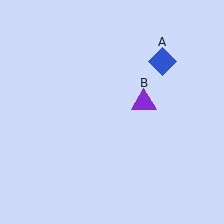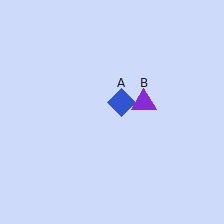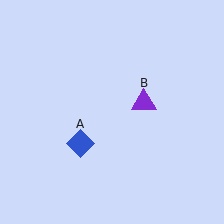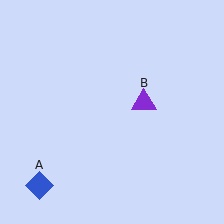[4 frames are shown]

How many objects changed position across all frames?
1 object changed position: blue diamond (object A).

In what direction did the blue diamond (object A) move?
The blue diamond (object A) moved down and to the left.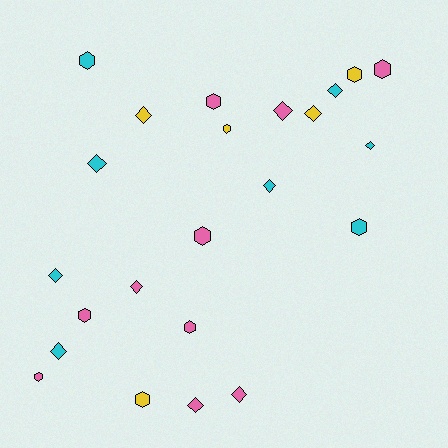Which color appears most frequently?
Pink, with 10 objects.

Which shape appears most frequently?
Diamond, with 12 objects.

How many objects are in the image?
There are 23 objects.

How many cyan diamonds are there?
There are 6 cyan diamonds.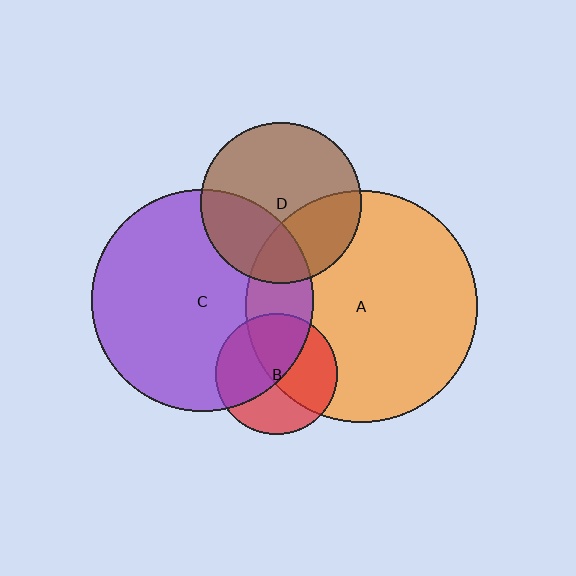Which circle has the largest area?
Circle A (orange).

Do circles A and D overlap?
Yes.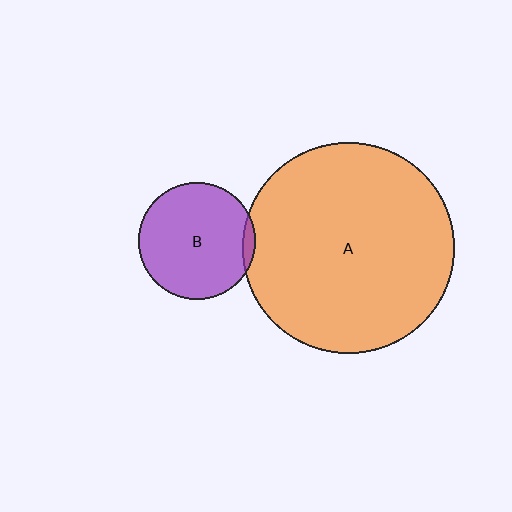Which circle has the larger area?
Circle A (orange).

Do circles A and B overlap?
Yes.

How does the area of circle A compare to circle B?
Approximately 3.3 times.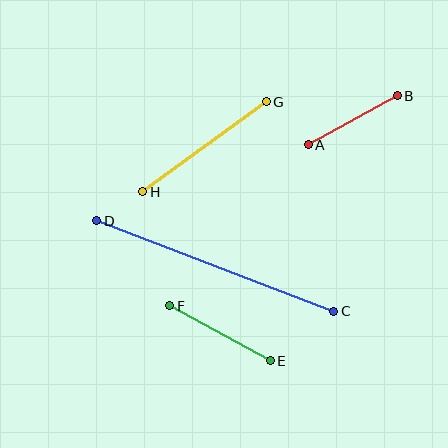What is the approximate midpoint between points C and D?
The midpoint is at approximately (215, 266) pixels.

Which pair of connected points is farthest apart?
Points C and D are farthest apart.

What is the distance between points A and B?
The distance is approximately 102 pixels.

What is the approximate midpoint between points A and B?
The midpoint is at approximately (353, 120) pixels.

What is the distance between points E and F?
The distance is approximately 115 pixels.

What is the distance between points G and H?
The distance is approximately 153 pixels.